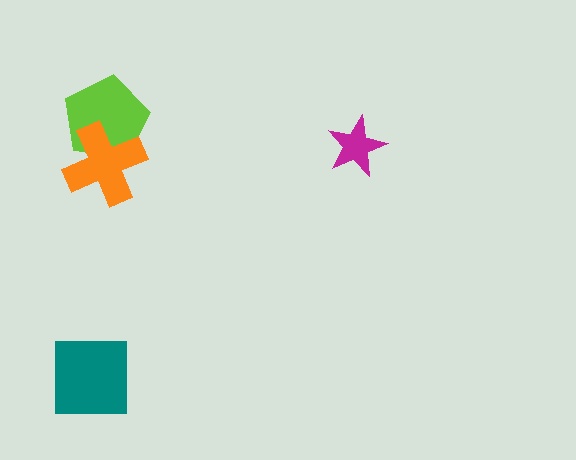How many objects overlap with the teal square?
0 objects overlap with the teal square.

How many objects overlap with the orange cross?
1 object overlaps with the orange cross.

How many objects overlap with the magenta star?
0 objects overlap with the magenta star.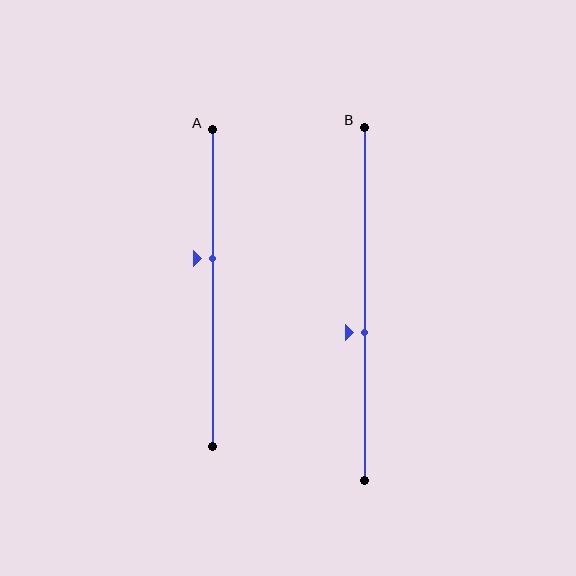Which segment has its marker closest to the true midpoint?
Segment B has its marker closest to the true midpoint.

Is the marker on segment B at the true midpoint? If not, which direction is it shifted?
No, the marker on segment B is shifted downward by about 8% of the segment length.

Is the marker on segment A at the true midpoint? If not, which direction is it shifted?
No, the marker on segment A is shifted upward by about 9% of the segment length.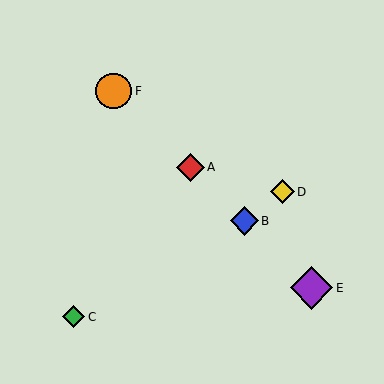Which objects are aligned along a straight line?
Objects A, B, E, F are aligned along a straight line.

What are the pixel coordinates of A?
Object A is at (190, 167).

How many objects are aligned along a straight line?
4 objects (A, B, E, F) are aligned along a straight line.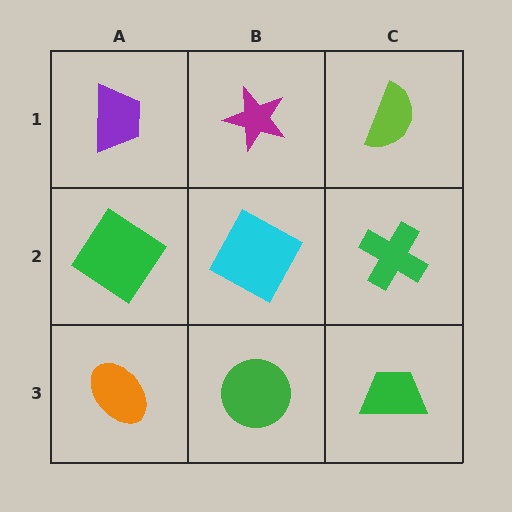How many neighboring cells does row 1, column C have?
2.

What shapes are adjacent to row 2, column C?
A lime semicircle (row 1, column C), a green trapezoid (row 3, column C), a cyan square (row 2, column B).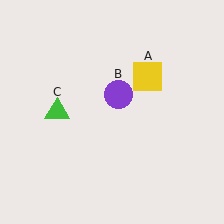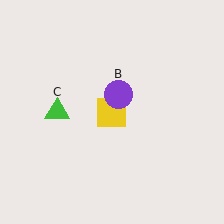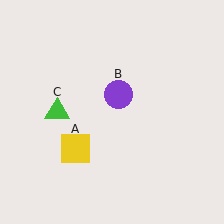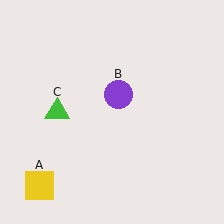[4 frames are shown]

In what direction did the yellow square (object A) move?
The yellow square (object A) moved down and to the left.